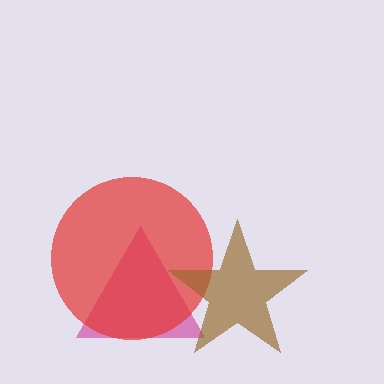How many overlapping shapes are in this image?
There are 3 overlapping shapes in the image.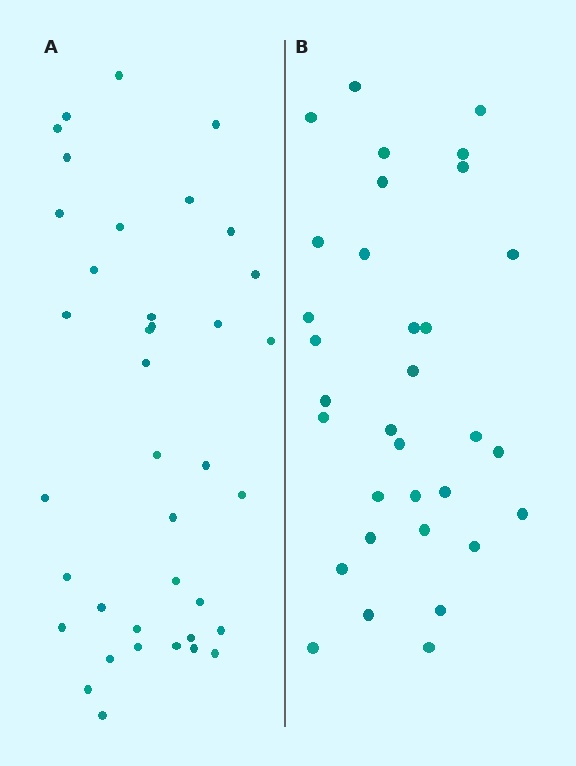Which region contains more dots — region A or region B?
Region A (the left region) has more dots.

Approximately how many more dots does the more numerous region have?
Region A has about 5 more dots than region B.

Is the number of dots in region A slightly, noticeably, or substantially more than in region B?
Region A has only slightly more — the two regions are fairly close. The ratio is roughly 1.2 to 1.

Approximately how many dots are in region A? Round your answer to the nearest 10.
About 40 dots. (The exact count is 38, which rounds to 40.)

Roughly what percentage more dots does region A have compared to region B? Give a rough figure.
About 15% more.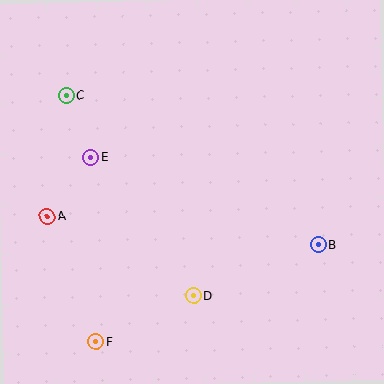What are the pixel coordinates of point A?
Point A is at (47, 216).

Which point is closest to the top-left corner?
Point C is closest to the top-left corner.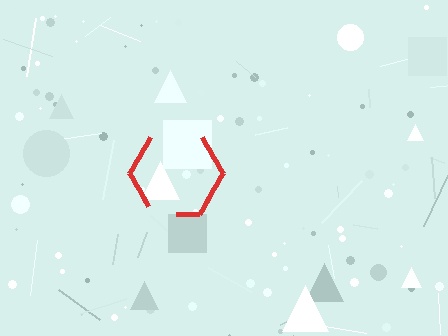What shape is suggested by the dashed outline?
The dashed outline suggests a hexagon.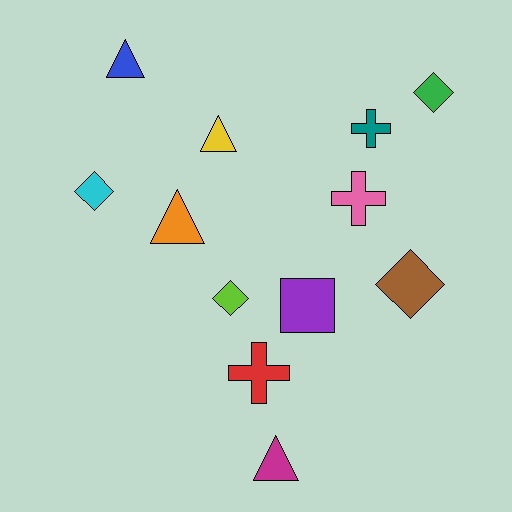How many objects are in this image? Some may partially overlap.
There are 12 objects.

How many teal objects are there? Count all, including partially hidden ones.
There is 1 teal object.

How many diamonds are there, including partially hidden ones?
There are 4 diamonds.